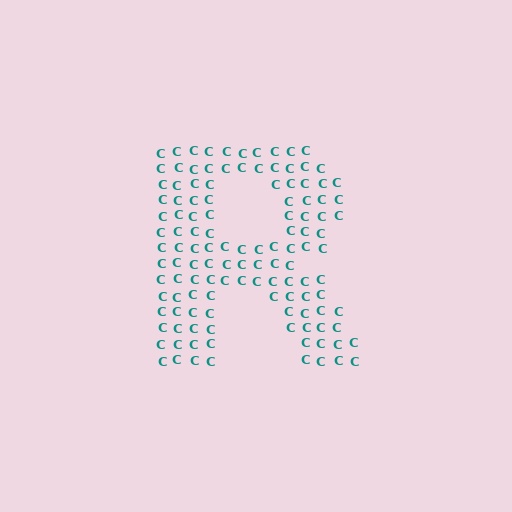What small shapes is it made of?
It is made of small letter C's.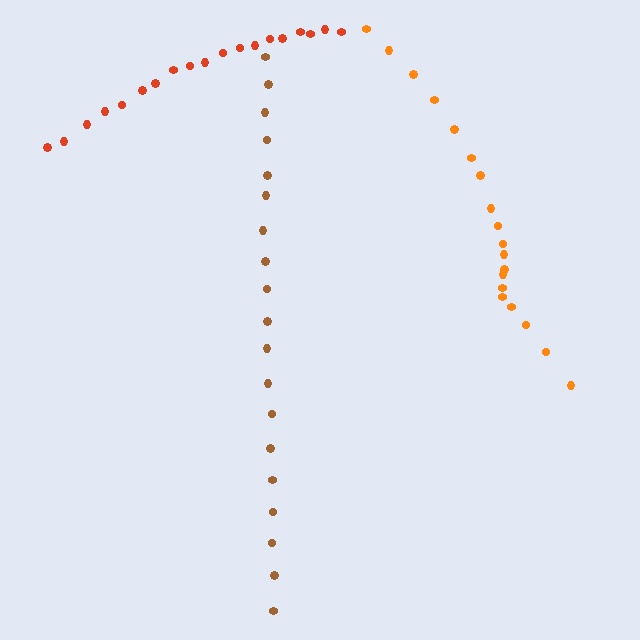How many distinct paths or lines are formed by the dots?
There are 3 distinct paths.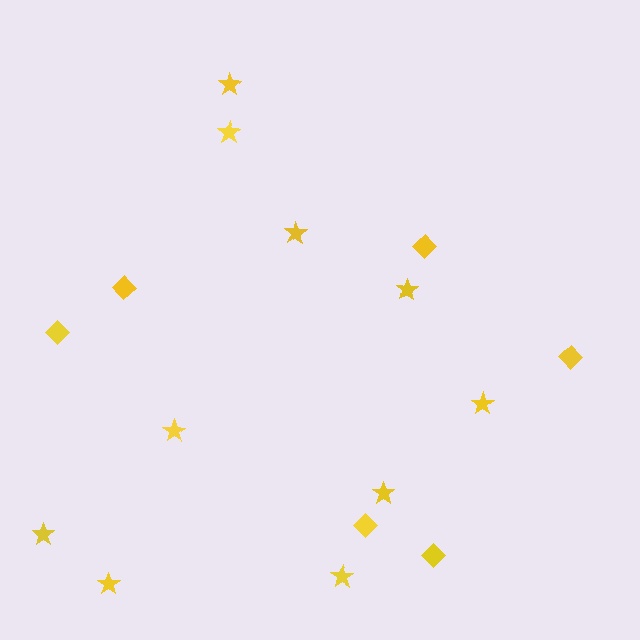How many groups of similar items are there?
There are 2 groups: one group of stars (10) and one group of diamonds (6).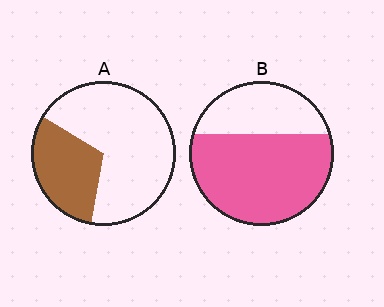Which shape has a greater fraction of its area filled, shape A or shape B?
Shape B.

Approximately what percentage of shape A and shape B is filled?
A is approximately 30% and B is approximately 65%.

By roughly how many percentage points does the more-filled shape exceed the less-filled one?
By roughly 35 percentage points (B over A).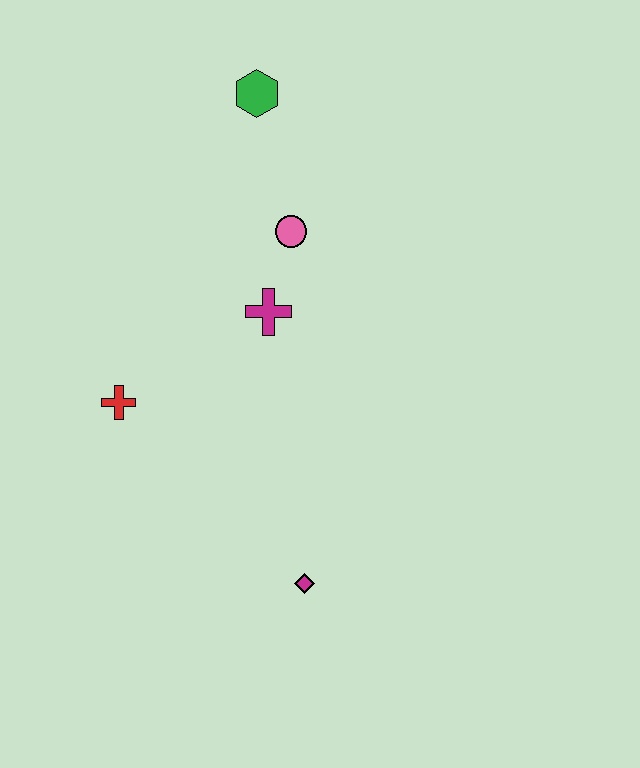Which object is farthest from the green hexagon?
The magenta diamond is farthest from the green hexagon.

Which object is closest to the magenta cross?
The pink circle is closest to the magenta cross.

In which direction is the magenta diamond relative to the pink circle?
The magenta diamond is below the pink circle.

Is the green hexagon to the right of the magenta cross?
No